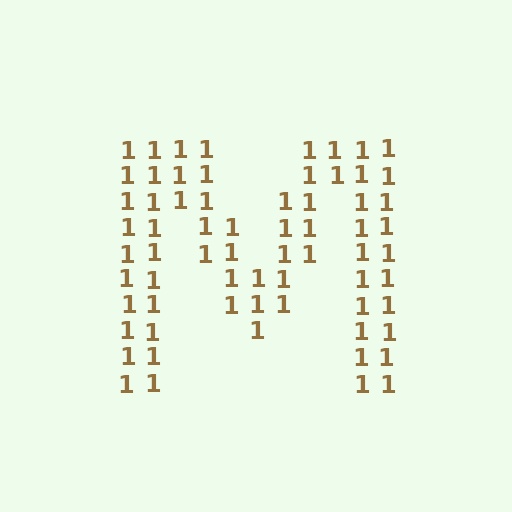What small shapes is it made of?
It is made of small digit 1's.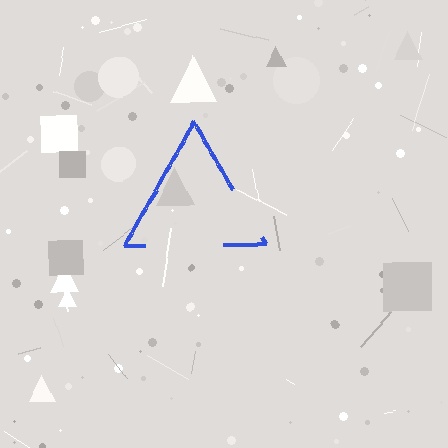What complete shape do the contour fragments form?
The contour fragments form a triangle.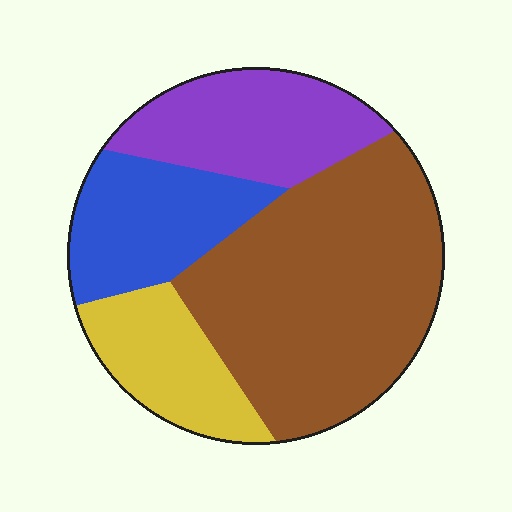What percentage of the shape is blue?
Blue takes up less than a quarter of the shape.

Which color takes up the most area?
Brown, at roughly 45%.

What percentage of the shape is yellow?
Yellow covers around 15% of the shape.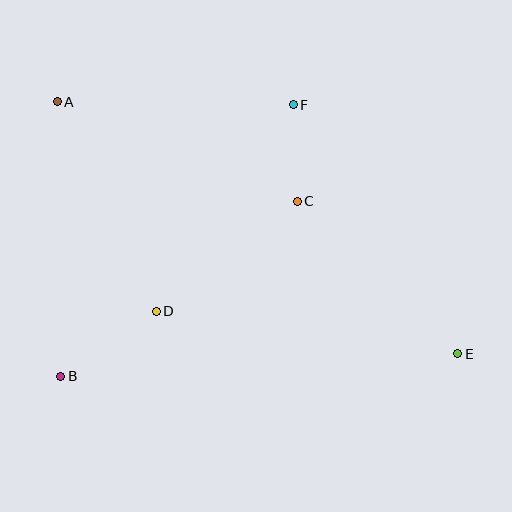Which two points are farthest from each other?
Points A and E are farthest from each other.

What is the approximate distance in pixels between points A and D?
The distance between A and D is approximately 232 pixels.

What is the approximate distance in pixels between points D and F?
The distance between D and F is approximately 248 pixels.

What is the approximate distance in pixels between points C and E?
The distance between C and E is approximately 222 pixels.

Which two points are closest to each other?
Points C and F are closest to each other.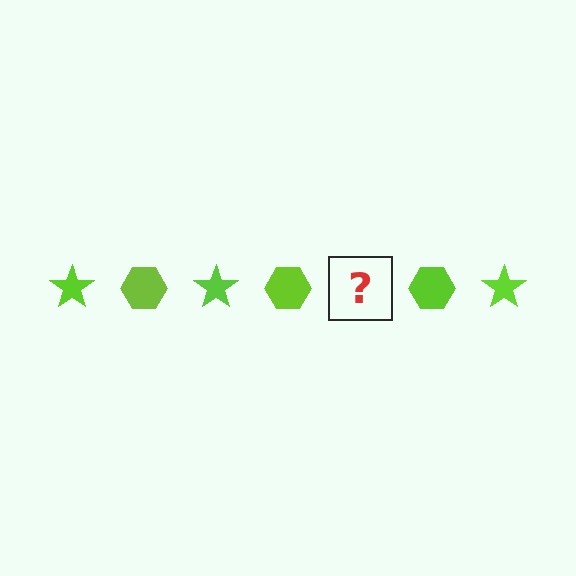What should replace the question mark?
The question mark should be replaced with a lime star.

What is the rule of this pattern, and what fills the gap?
The rule is that the pattern cycles through star, hexagon shapes in lime. The gap should be filled with a lime star.